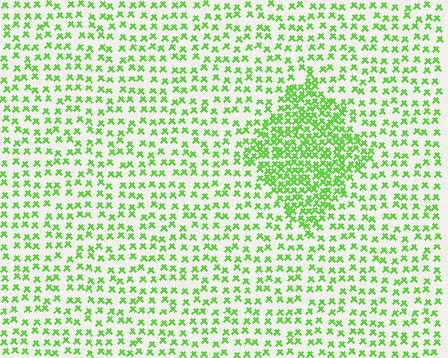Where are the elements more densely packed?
The elements are more densely packed inside the diamond boundary.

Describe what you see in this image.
The image contains small lime elements arranged at two different densities. A diamond-shaped region is visible where the elements are more densely packed than the surrounding area.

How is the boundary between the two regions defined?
The boundary is defined by a change in element density (approximately 2.3x ratio). All elements are the same color, size, and shape.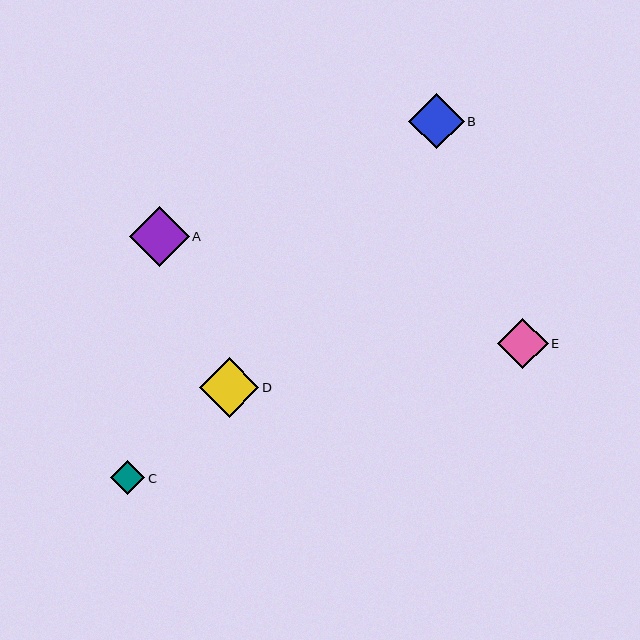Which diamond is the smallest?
Diamond C is the smallest with a size of approximately 34 pixels.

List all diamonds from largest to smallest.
From largest to smallest: A, D, B, E, C.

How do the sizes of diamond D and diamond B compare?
Diamond D and diamond B are approximately the same size.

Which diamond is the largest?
Diamond A is the largest with a size of approximately 60 pixels.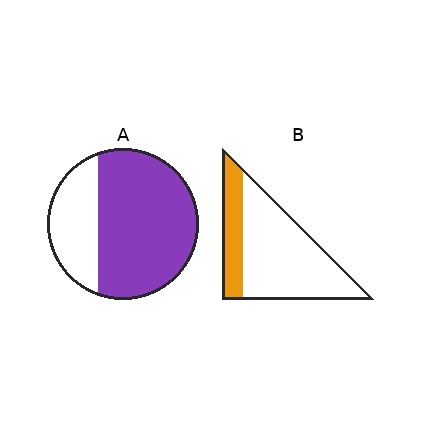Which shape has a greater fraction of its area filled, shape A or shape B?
Shape A.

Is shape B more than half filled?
No.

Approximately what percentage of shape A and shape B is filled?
A is approximately 70% and B is approximately 25%.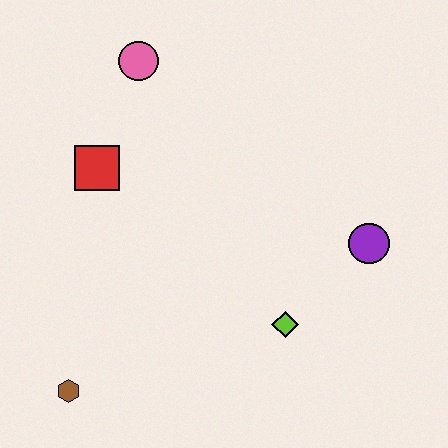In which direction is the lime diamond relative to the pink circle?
The lime diamond is below the pink circle.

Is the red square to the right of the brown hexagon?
Yes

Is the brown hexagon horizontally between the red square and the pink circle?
No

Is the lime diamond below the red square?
Yes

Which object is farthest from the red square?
The purple circle is farthest from the red square.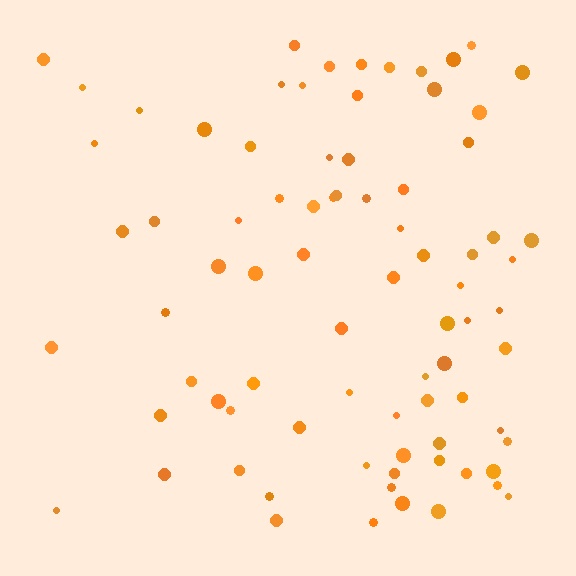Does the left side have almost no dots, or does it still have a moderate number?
Still a moderate number, just noticeably fewer than the right.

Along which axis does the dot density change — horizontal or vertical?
Horizontal.